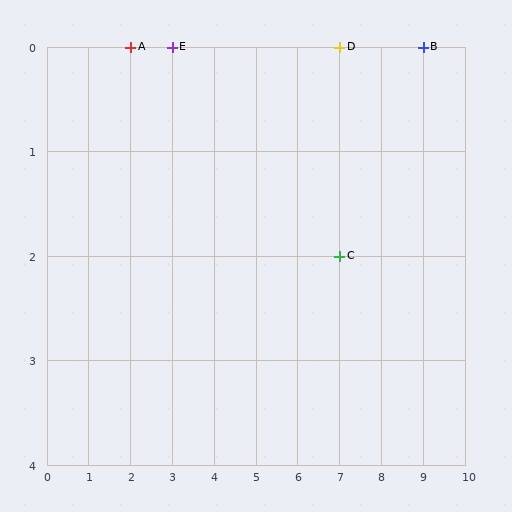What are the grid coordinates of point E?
Point E is at grid coordinates (3, 0).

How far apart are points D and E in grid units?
Points D and E are 4 columns apart.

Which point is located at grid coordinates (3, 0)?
Point E is at (3, 0).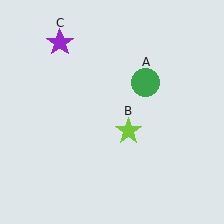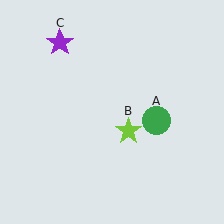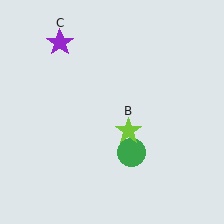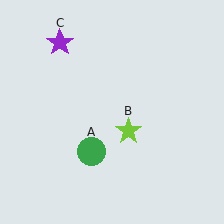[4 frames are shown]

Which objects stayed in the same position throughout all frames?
Lime star (object B) and purple star (object C) remained stationary.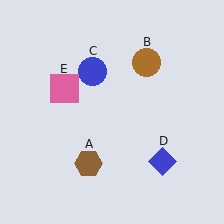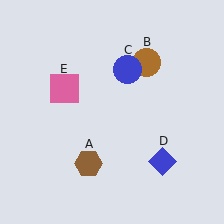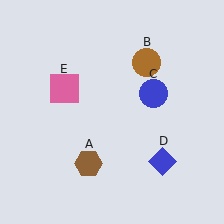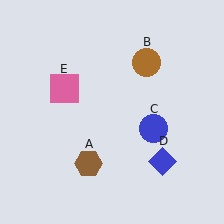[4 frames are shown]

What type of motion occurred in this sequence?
The blue circle (object C) rotated clockwise around the center of the scene.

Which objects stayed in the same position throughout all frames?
Brown hexagon (object A) and brown circle (object B) and blue diamond (object D) and pink square (object E) remained stationary.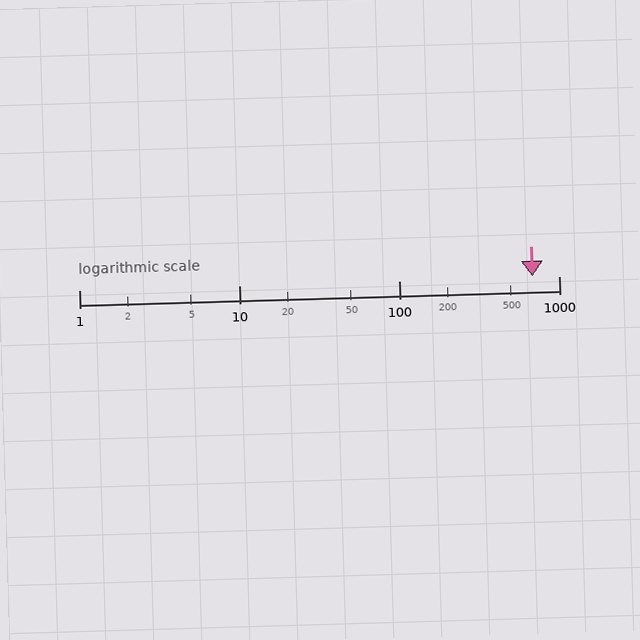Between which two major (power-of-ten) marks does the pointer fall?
The pointer is between 100 and 1000.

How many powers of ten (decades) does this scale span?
The scale spans 3 decades, from 1 to 1000.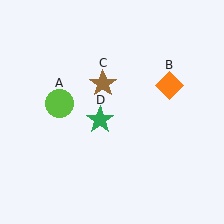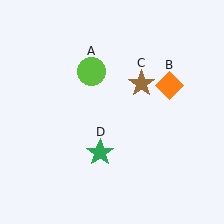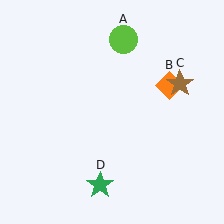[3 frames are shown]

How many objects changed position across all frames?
3 objects changed position: lime circle (object A), brown star (object C), green star (object D).